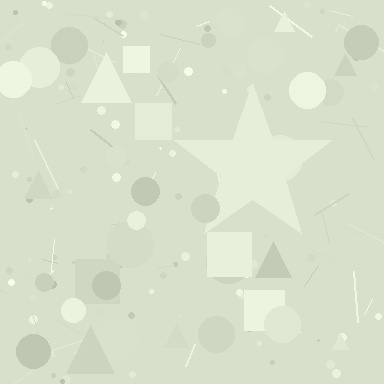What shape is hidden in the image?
A star is hidden in the image.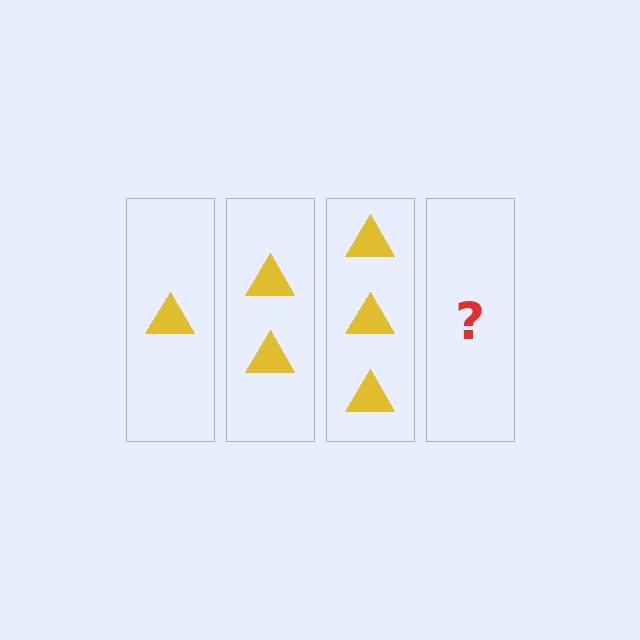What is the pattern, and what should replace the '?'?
The pattern is that each step adds one more triangle. The '?' should be 4 triangles.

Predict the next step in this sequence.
The next step is 4 triangles.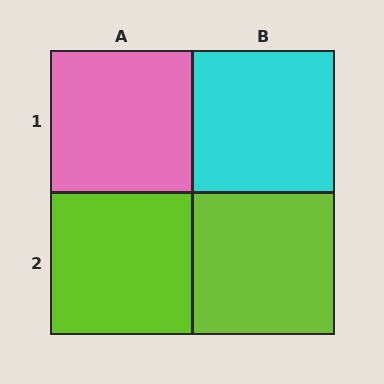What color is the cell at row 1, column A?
Pink.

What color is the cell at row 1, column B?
Cyan.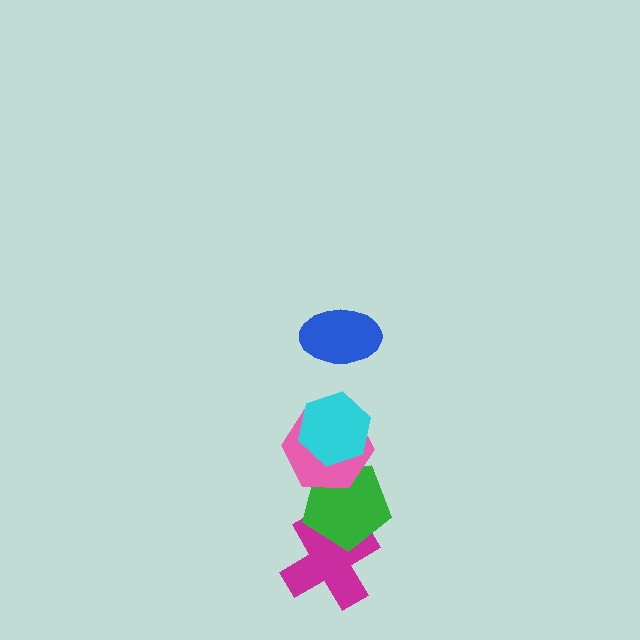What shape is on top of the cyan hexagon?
The blue ellipse is on top of the cyan hexagon.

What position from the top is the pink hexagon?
The pink hexagon is 3rd from the top.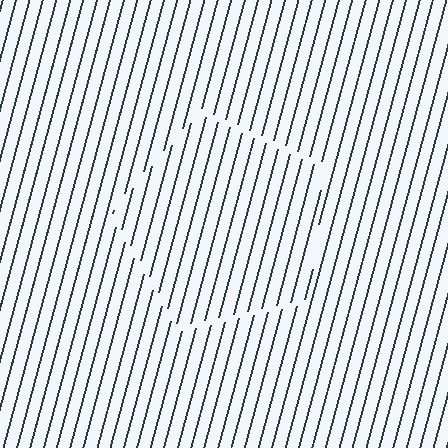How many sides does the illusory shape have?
5 sides — the line-ends trace a pentagon.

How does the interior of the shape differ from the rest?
The interior of the shape contains the same grating, shifted by half a period — the contour is defined by the phase discontinuity where line-ends from the inner and outer gratings abut.